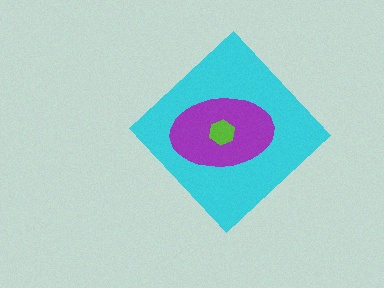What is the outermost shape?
The cyan diamond.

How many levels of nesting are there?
3.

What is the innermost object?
The lime hexagon.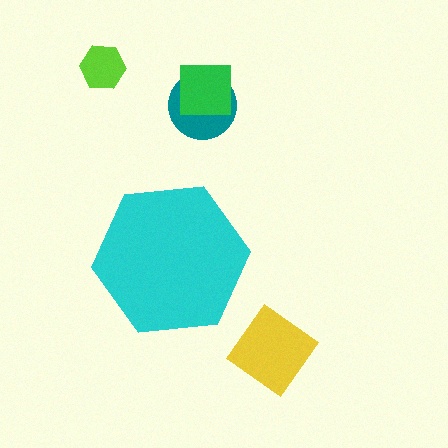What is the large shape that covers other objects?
A cyan hexagon.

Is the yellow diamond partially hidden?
No, the yellow diamond is fully visible.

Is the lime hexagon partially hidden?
No, the lime hexagon is fully visible.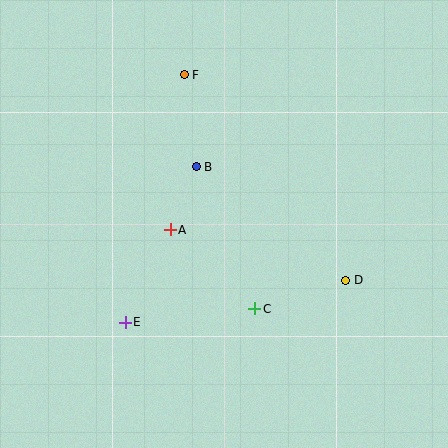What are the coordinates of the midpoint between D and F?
The midpoint between D and F is at (265, 177).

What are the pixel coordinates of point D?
Point D is at (346, 280).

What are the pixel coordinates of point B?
Point B is at (196, 167).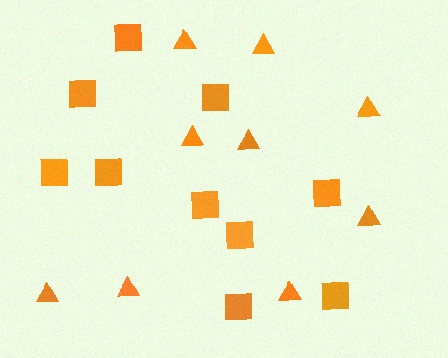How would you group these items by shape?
There are 2 groups: one group of triangles (9) and one group of squares (10).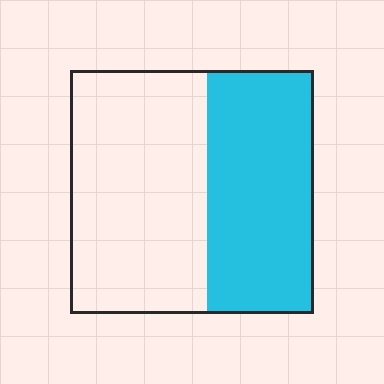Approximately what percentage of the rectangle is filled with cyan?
Approximately 45%.